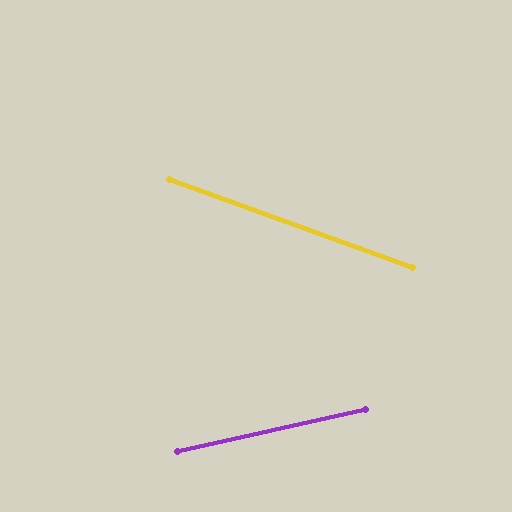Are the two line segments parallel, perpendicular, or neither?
Neither parallel nor perpendicular — they differ by about 32°.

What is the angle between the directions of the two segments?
Approximately 32 degrees.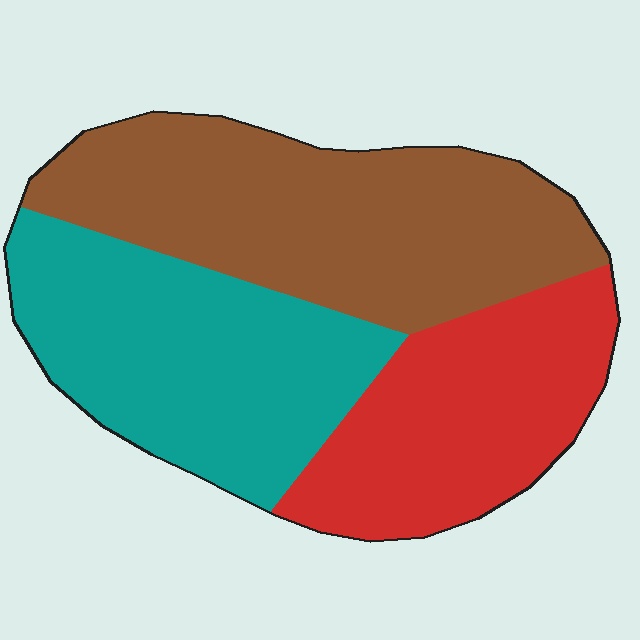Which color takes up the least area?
Red, at roughly 25%.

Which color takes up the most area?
Brown, at roughly 40%.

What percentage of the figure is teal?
Teal covers around 35% of the figure.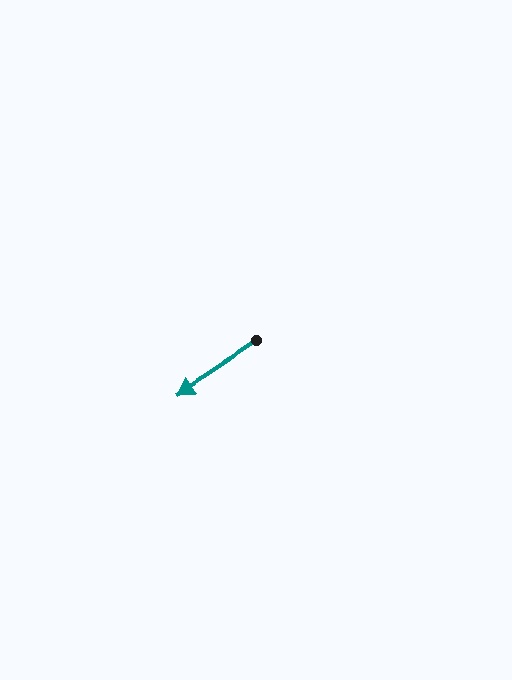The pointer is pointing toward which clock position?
Roughly 8 o'clock.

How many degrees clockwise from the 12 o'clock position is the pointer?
Approximately 236 degrees.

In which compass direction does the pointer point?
Southwest.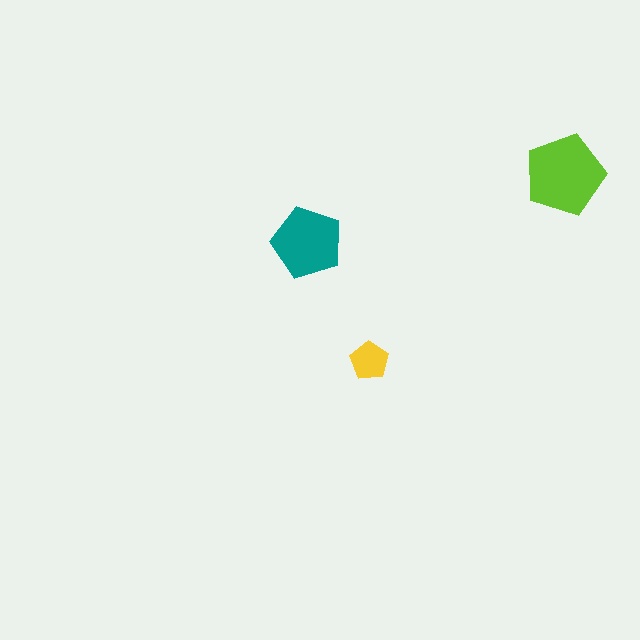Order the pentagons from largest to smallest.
the lime one, the teal one, the yellow one.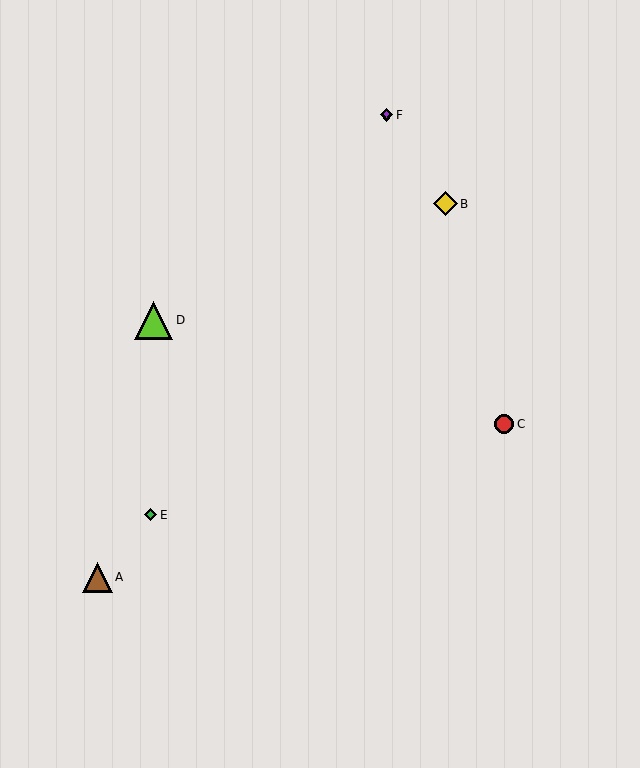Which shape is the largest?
The lime triangle (labeled D) is the largest.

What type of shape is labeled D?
Shape D is a lime triangle.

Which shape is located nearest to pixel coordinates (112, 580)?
The brown triangle (labeled A) at (97, 577) is nearest to that location.